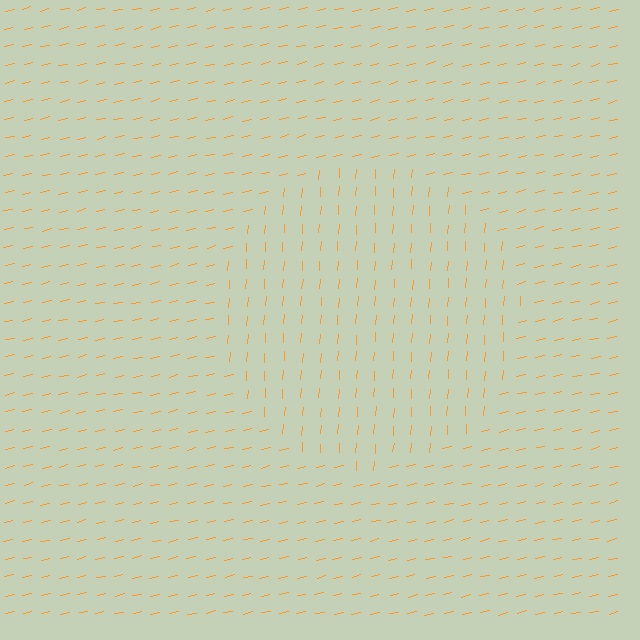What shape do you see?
I see a circle.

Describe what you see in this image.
The image is filled with small orange line segments. A circle region in the image has lines oriented differently from the surrounding lines, creating a visible texture boundary.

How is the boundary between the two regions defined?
The boundary is defined purely by a change in line orientation (approximately 73 degrees difference). All lines are the same color and thickness.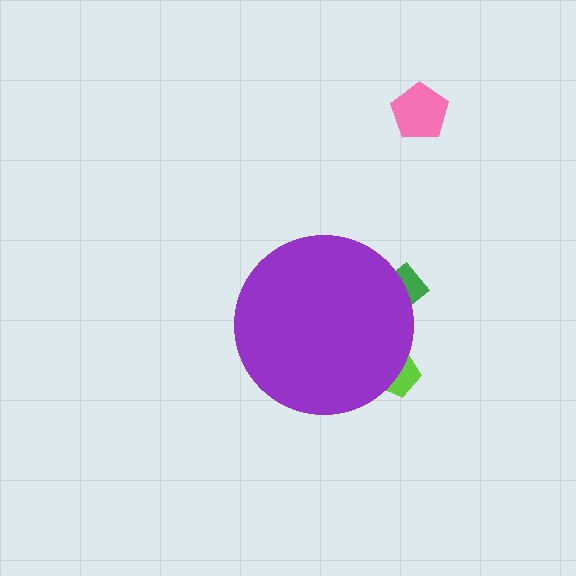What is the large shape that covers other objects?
A purple circle.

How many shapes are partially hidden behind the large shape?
2 shapes are partially hidden.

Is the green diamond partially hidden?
Yes, the green diamond is partially hidden behind the purple circle.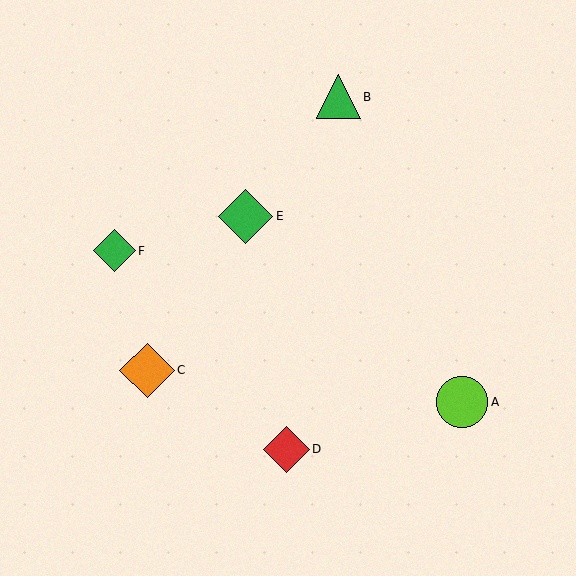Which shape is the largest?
The green diamond (labeled E) is the largest.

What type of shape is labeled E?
Shape E is a green diamond.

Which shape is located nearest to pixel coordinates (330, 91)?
The green triangle (labeled B) at (338, 97) is nearest to that location.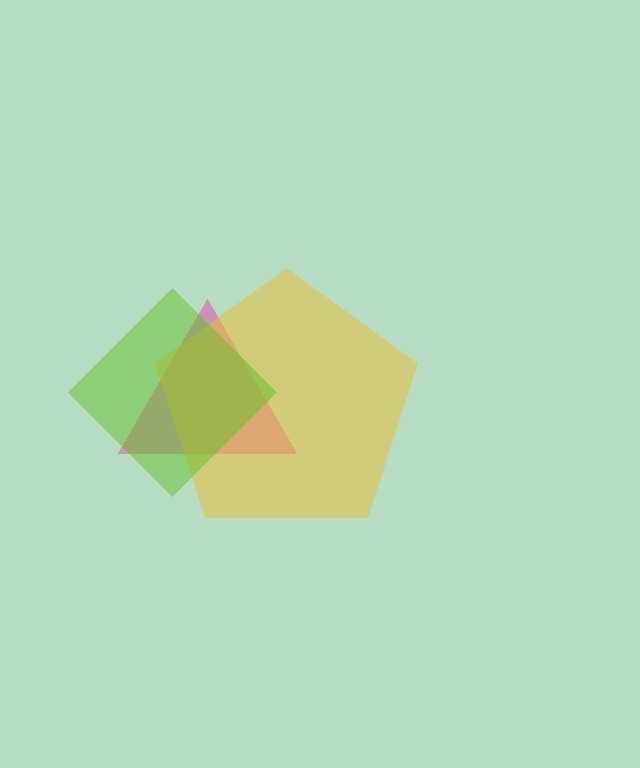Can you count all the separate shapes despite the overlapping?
Yes, there are 3 separate shapes.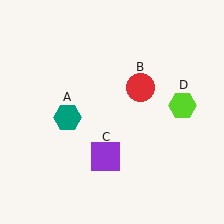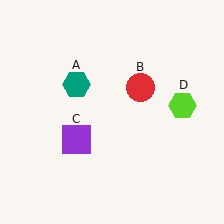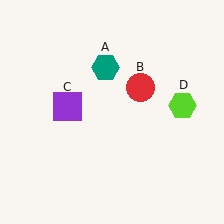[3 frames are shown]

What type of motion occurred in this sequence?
The teal hexagon (object A), purple square (object C) rotated clockwise around the center of the scene.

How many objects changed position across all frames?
2 objects changed position: teal hexagon (object A), purple square (object C).